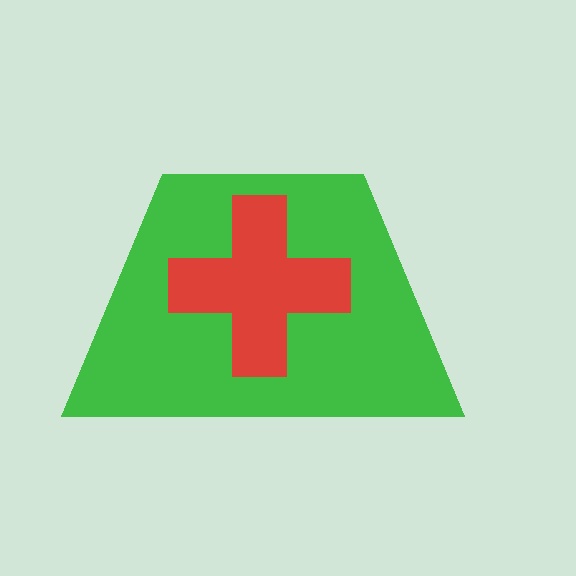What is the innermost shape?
The red cross.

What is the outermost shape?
The green trapezoid.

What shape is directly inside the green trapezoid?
The red cross.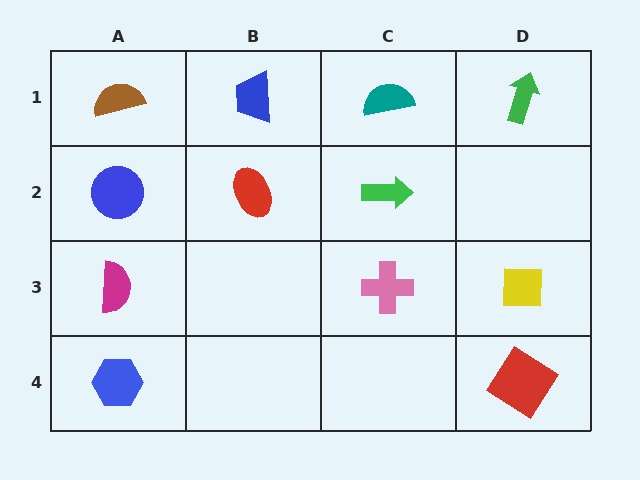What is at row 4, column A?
A blue hexagon.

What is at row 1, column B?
A blue trapezoid.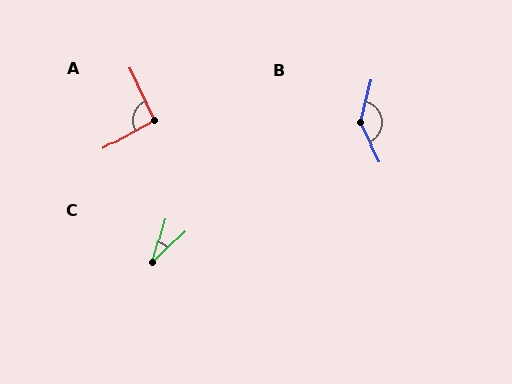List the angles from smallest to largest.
C (29°), A (95°), B (140°).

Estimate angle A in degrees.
Approximately 95 degrees.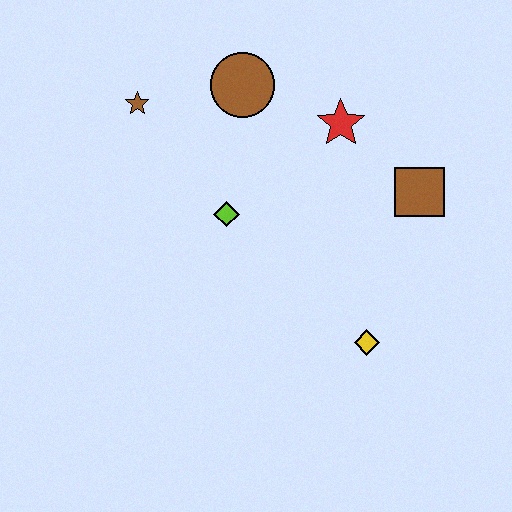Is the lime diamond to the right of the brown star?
Yes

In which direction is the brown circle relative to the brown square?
The brown circle is to the left of the brown square.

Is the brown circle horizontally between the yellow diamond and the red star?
No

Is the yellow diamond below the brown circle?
Yes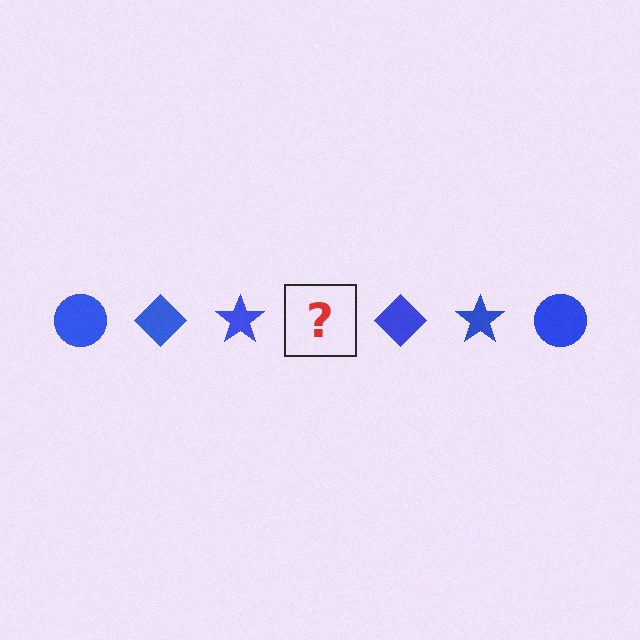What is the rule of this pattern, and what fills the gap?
The rule is that the pattern cycles through circle, diamond, star shapes in blue. The gap should be filled with a blue circle.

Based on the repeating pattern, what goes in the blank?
The blank should be a blue circle.